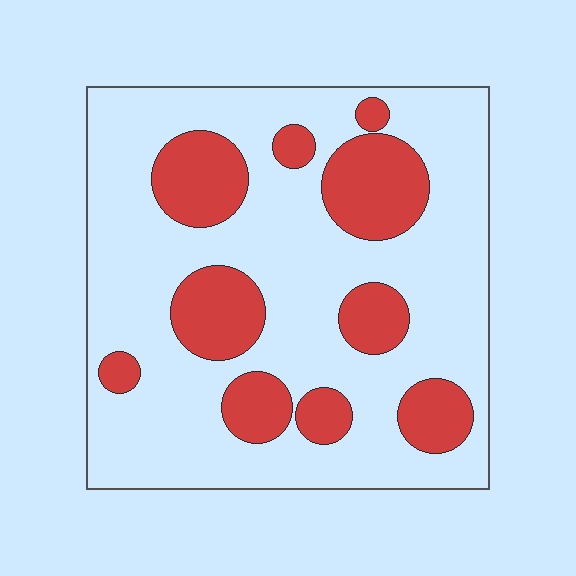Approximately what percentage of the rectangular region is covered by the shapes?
Approximately 25%.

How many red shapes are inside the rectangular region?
10.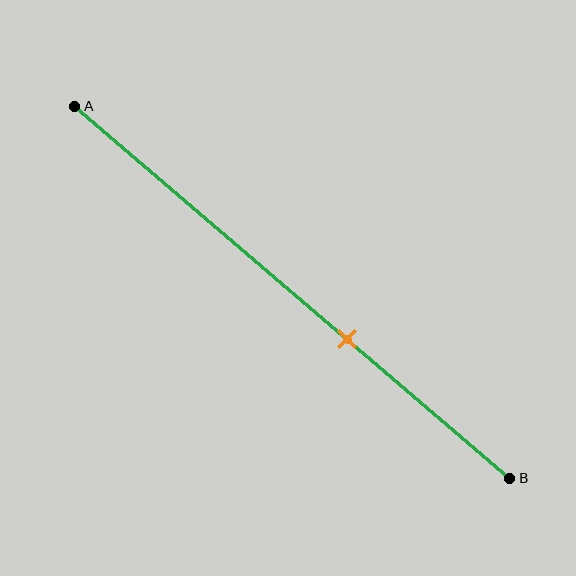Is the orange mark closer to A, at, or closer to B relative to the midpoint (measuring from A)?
The orange mark is closer to point B than the midpoint of segment AB.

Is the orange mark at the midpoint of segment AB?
No, the mark is at about 65% from A, not at the 50% midpoint.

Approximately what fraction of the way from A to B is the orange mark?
The orange mark is approximately 65% of the way from A to B.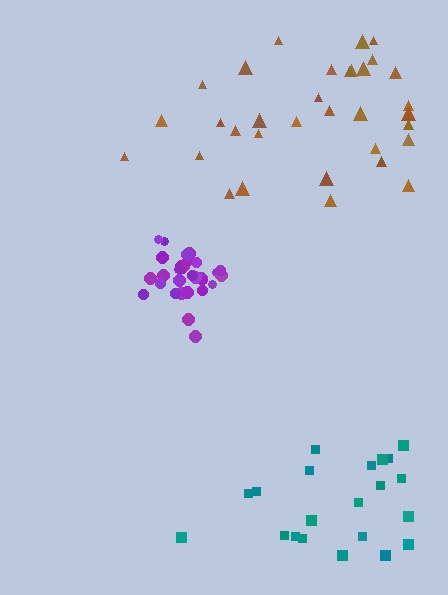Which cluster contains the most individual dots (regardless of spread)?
Brown (33).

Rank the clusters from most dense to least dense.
purple, brown, teal.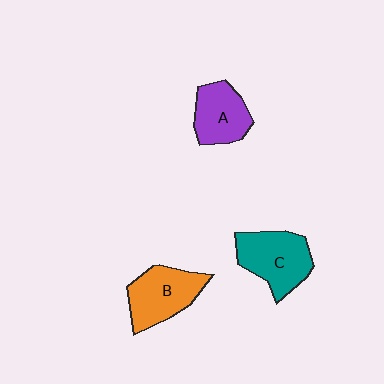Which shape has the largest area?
Shape C (teal).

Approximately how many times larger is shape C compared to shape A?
Approximately 1.2 times.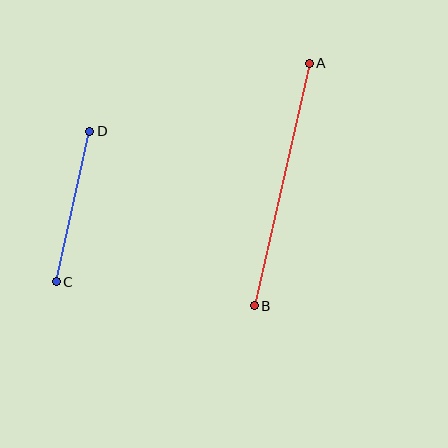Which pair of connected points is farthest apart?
Points A and B are farthest apart.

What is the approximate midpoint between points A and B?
The midpoint is at approximately (282, 184) pixels.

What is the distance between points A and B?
The distance is approximately 249 pixels.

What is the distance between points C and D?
The distance is approximately 154 pixels.